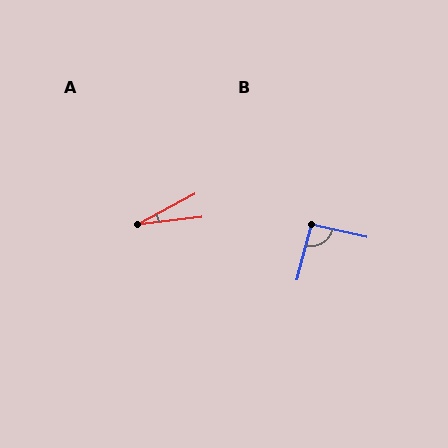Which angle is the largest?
B, at approximately 92 degrees.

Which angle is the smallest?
A, at approximately 22 degrees.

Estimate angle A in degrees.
Approximately 22 degrees.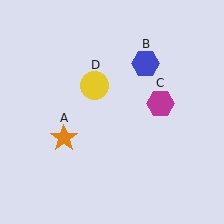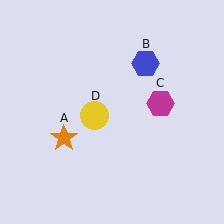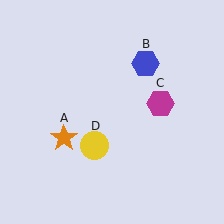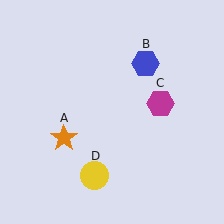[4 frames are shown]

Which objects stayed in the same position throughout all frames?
Orange star (object A) and blue hexagon (object B) and magenta hexagon (object C) remained stationary.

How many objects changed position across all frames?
1 object changed position: yellow circle (object D).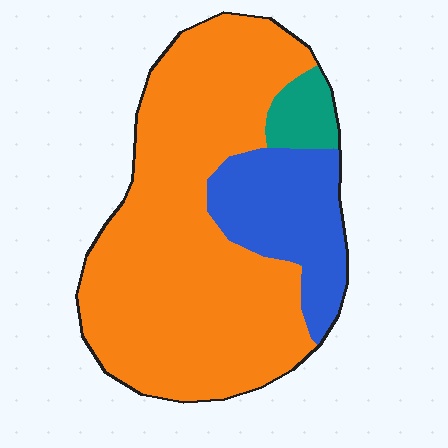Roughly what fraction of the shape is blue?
Blue covers 21% of the shape.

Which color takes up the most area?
Orange, at roughly 75%.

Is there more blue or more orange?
Orange.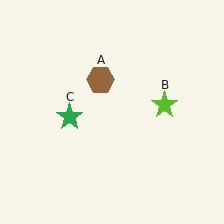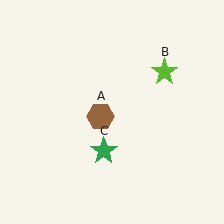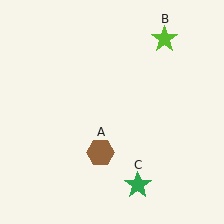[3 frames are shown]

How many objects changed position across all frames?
3 objects changed position: brown hexagon (object A), lime star (object B), green star (object C).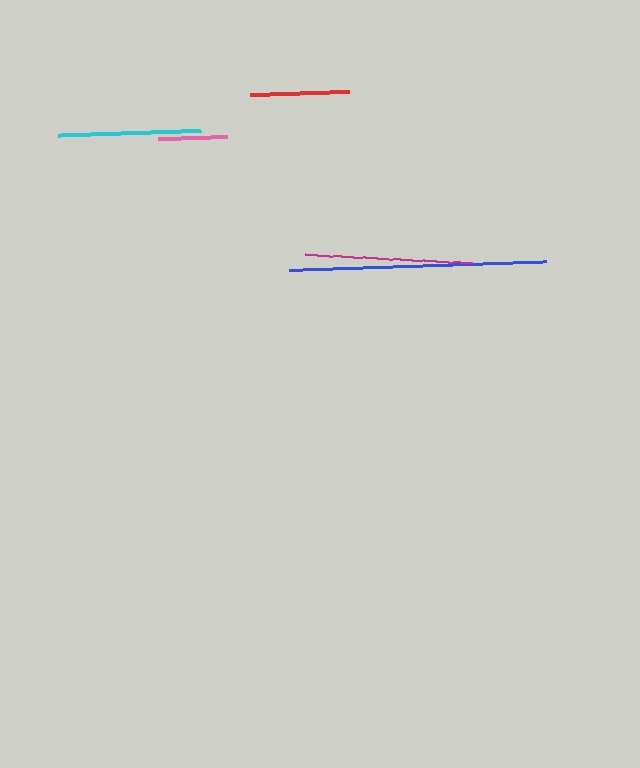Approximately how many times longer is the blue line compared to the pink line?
The blue line is approximately 3.7 times the length of the pink line.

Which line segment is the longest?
The blue line is the longest at approximately 256 pixels.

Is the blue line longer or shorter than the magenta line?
The blue line is longer than the magenta line.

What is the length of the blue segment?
The blue segment is approximately 256 pixels long.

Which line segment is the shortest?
The pink line is the shortest at approximately 68 pixels.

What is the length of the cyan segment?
The cyan segment is approximately 143 pixels long.